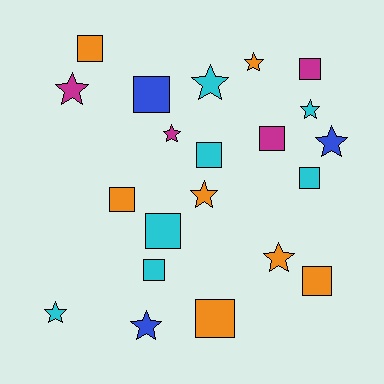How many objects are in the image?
There are 21 objects.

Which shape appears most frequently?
Square, with 11 objects.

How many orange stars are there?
There are 3 orange stars.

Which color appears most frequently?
Cyan, with 7 objects.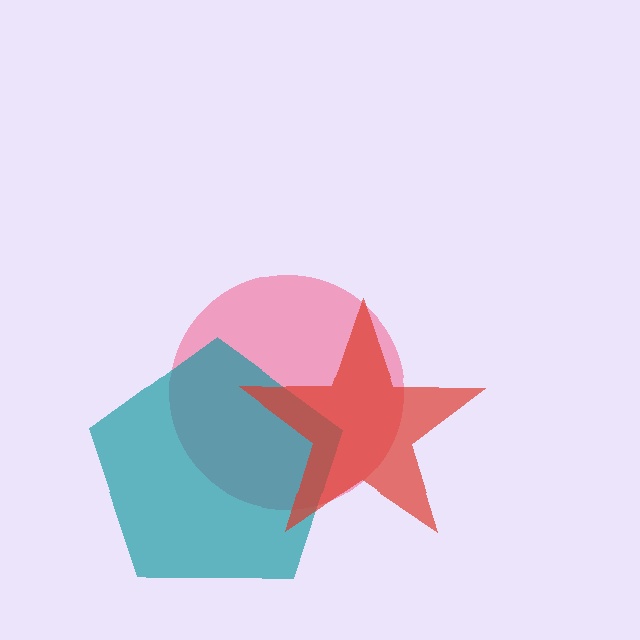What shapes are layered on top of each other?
The layered shapes are: a pink circle, a teal pentagon, a red star.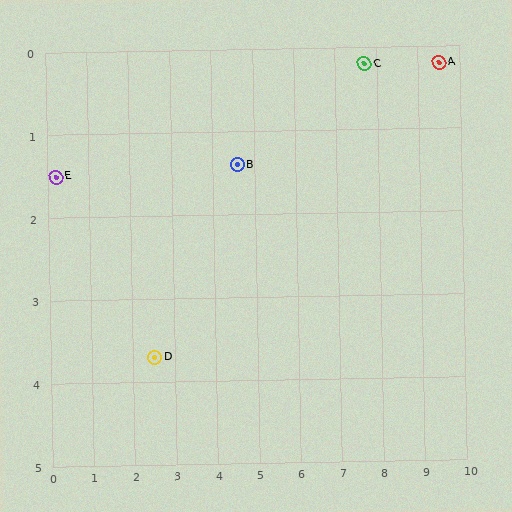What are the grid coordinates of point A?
Point A is at approximately (9.5, 0.2).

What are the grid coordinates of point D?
Point D is at approximately (2.5, 3.7).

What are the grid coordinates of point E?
Point E is at approximately (0.2, 1.5).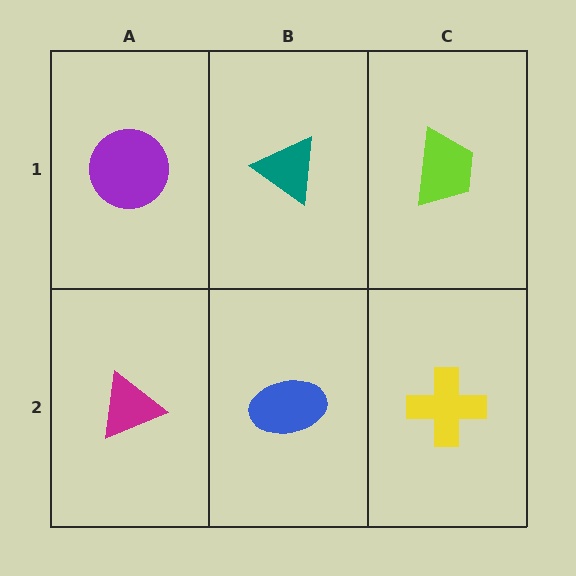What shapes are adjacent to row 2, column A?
A purple circle (row 1, column A), a blue ellipse (row 2, column B).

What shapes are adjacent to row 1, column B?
A blue ellipse (row 2, column B), a purple circle (row 1, column A), a lime trapezoid (row 1, column C).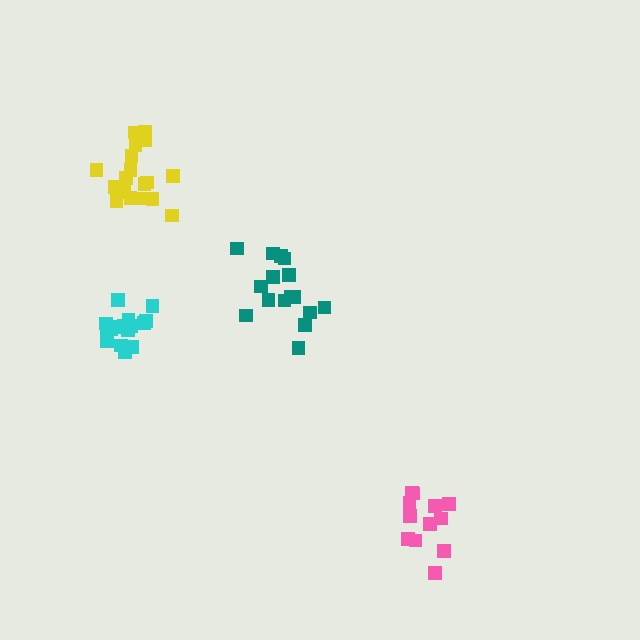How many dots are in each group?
Group 1: 16 dots, Group 2: 16 dots, Group 3: 12 dots, Group 4: 18 dots (62 total).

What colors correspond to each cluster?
The clusters are colored: cyan, teal, pink, yellow.